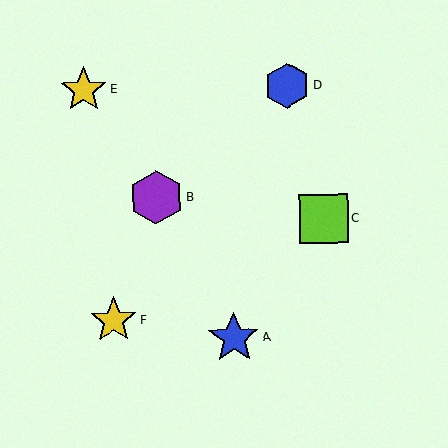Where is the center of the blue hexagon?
The center of the blue hexagon is at (287, 85).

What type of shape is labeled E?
Shape E is a yellow star.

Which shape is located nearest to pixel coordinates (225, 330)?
The blue star (labeled A) at (234, 338) is nearest to that location.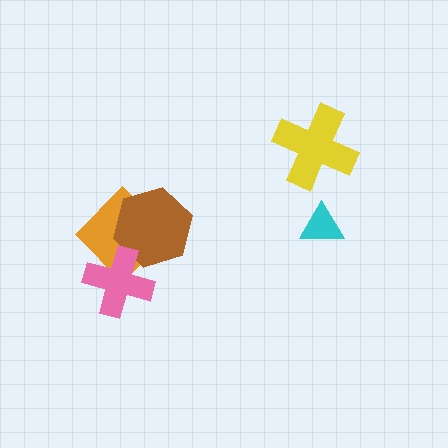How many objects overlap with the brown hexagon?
2 objects overlap with the brown hexagon.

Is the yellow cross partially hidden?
No, no other shape covers it.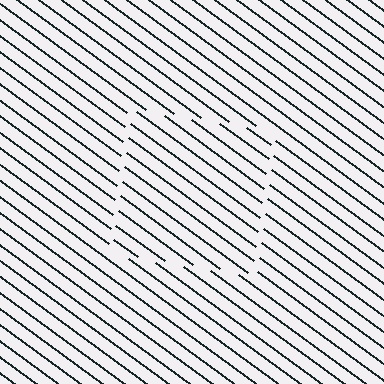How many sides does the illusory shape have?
4 sides — the line-ends trace a square.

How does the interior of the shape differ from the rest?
The interior of the shape contains the same grating, shifted by half a period — the contour is defined by the phase discontinuity where line-ends from the inner and outer gratings abut.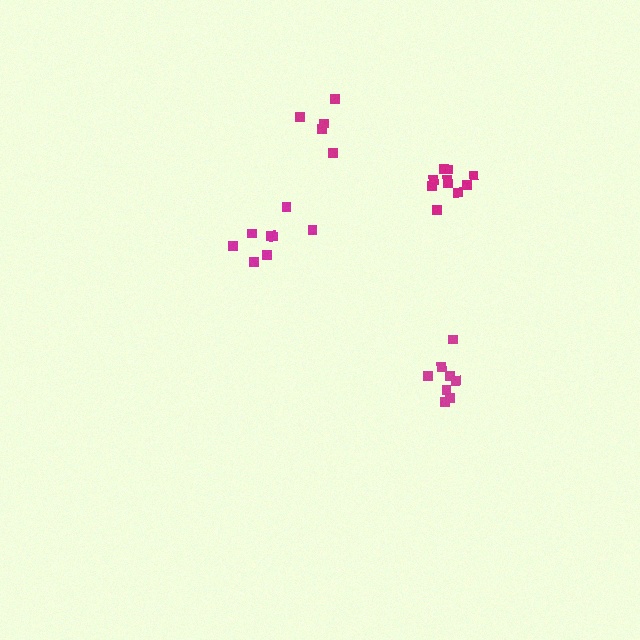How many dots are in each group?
Group 1: 10 dots, Group 2: 8 dots, Group 3: 8 dots, Group 4: 5 dots (31 total).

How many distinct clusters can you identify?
There are 4 distinct clusters.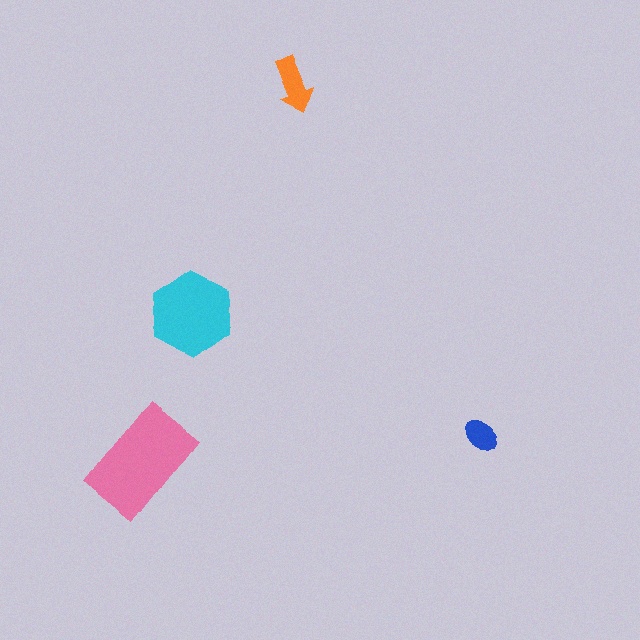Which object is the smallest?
The blue ellipse.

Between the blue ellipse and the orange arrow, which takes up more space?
The orange arrow.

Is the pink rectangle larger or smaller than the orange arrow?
Larger.